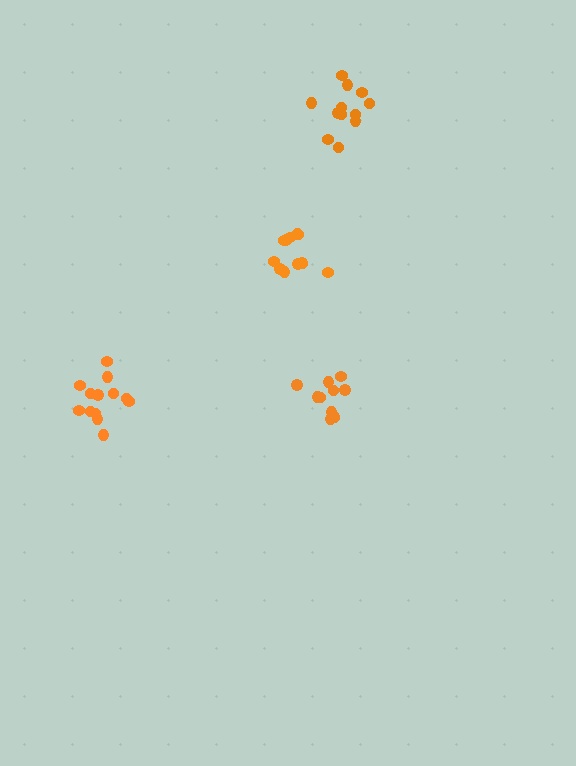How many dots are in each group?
Group 1: 12 dots, Group 2: 13 dots, Group 3: 11 dots, Group 4: 13 dots (49 total).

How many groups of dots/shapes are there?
There are 4 groups.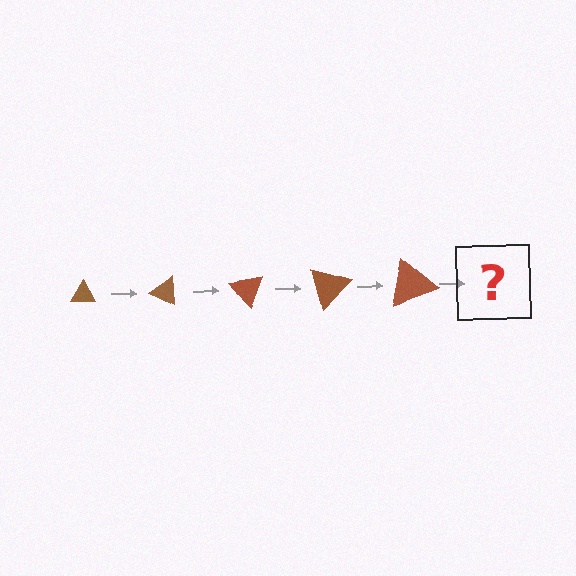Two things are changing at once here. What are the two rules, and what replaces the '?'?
The two rules are that the triangle grows larger each step and it rotates 25 degrees each step. The '?' should be a triangle, larger than the previous one and rotated 125 degrees from the start.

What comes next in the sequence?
The next element should be a triangle, larger than the previous one and rotated 125 degrees from the start.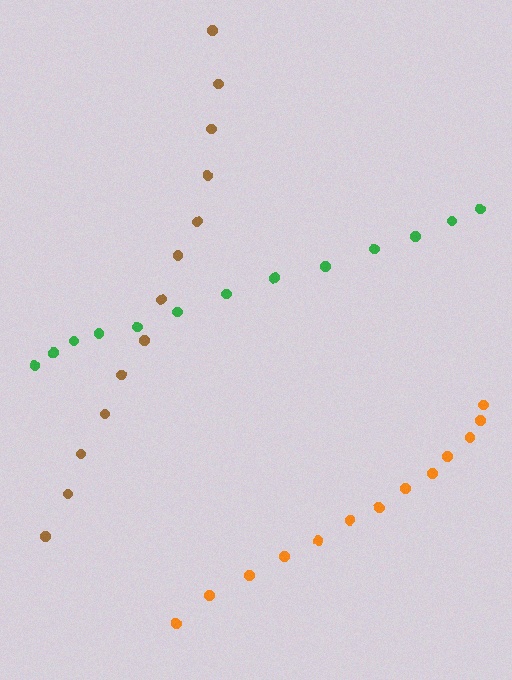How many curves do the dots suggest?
There are 3 distinct paths.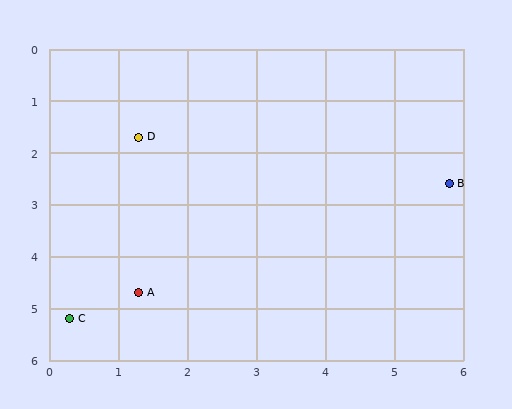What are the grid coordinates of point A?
Point A is at approximately (1.3, 4.7).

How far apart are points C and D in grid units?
Points C and D are about 3.6 grid units apart.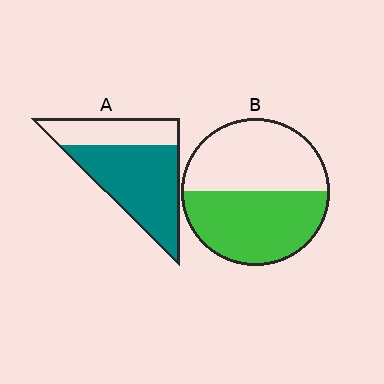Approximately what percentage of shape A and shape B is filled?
A is approximately 65% and B is approximately 50%.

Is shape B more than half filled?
Roughly half.